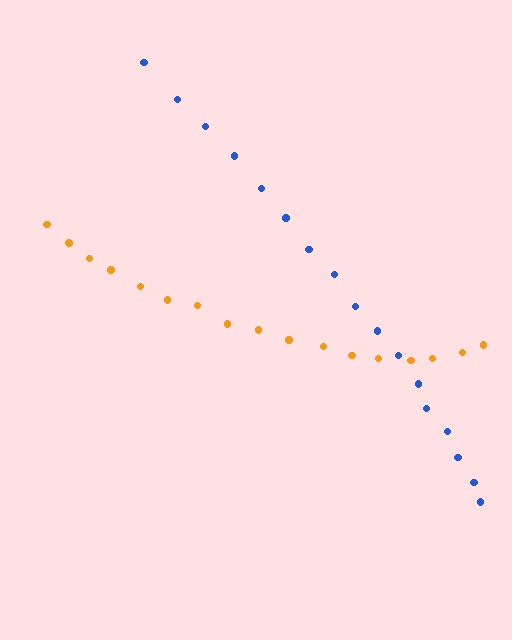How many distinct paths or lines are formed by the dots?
There are 2 distinct paths.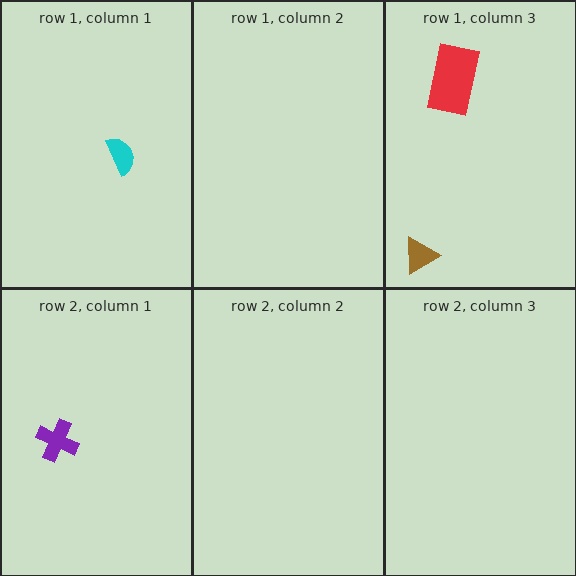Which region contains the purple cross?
The row 2, column 1 region.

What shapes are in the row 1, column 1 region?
The cyan semicircle.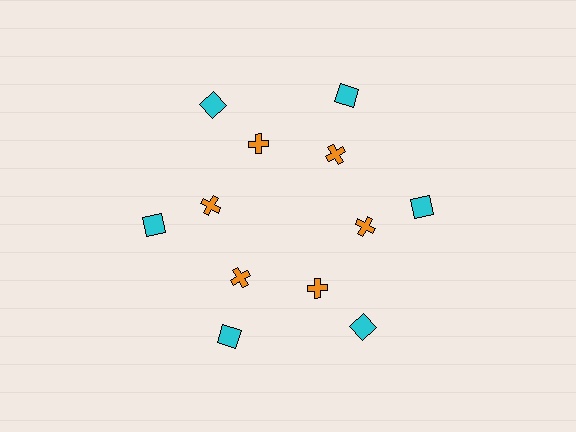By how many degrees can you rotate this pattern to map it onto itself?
The pattern maps onto itself every 60 degrees of rotation.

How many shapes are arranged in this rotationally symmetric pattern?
There are 12 shapes, arranged in 6 groups of 2.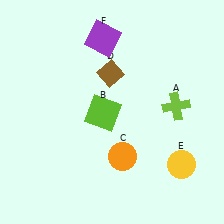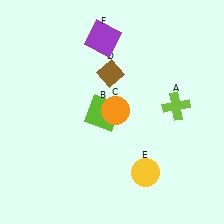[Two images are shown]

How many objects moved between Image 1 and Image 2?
2 objects moved between the two images.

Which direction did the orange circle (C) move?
The orange circle (C) moved up.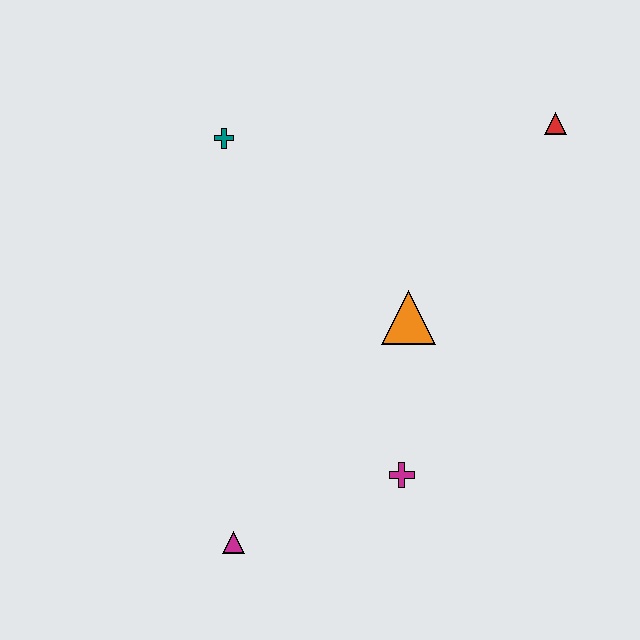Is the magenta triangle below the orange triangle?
Yes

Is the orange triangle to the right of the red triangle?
No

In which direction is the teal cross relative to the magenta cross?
The teal cross is above the magenta cross.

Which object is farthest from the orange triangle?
The magenta triangle is farthest from the orange triangle.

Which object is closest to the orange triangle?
The magenta cross is closest to the orange triangle.